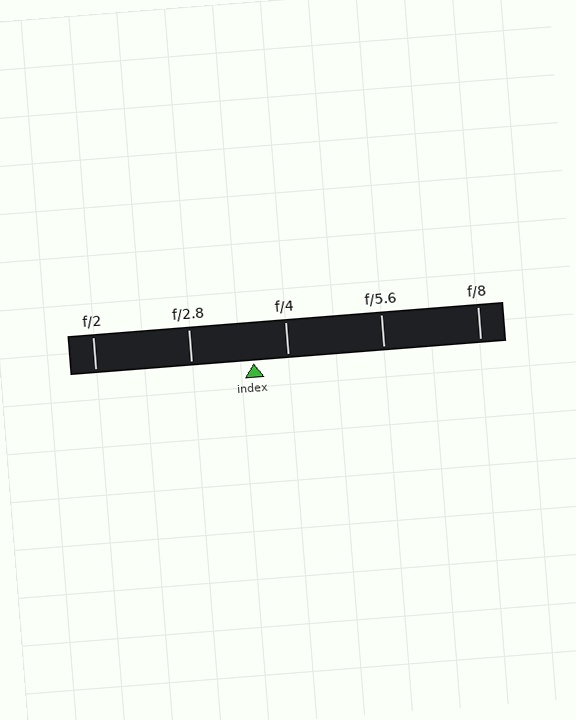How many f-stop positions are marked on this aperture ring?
There are 5 f-stop positions marked.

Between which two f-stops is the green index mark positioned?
The index mark is between f/2.8 and f/4.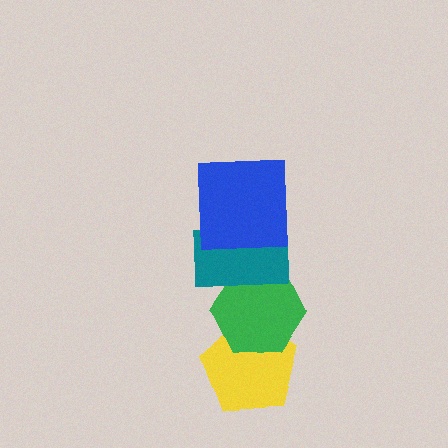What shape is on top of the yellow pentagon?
The green hexagon is on top of the yellow pentagon.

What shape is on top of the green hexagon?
The teal rectangle is on top of the green hexagon.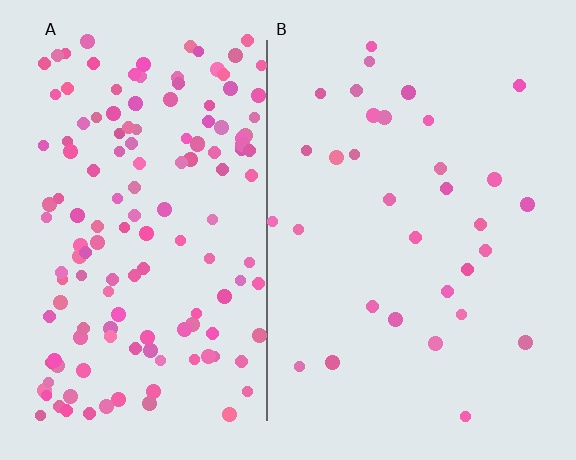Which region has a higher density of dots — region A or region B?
A (the left).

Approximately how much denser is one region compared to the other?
Approximately 4.6× — region A over region B.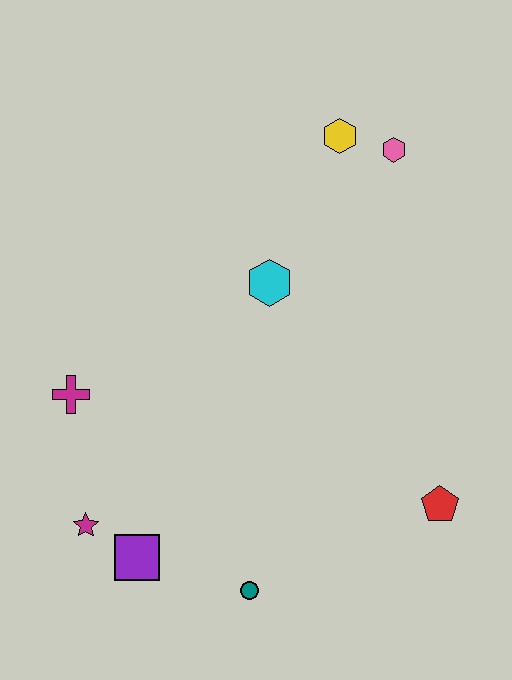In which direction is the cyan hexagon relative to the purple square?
The cyan hexagon is above the purple square.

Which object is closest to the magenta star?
The purple square is closest to the magenta star.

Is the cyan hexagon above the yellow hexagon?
No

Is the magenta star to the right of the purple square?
No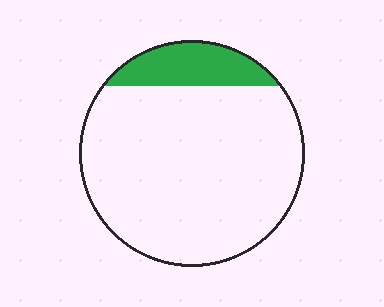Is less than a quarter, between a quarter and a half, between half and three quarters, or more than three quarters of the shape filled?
Less than a quarter.